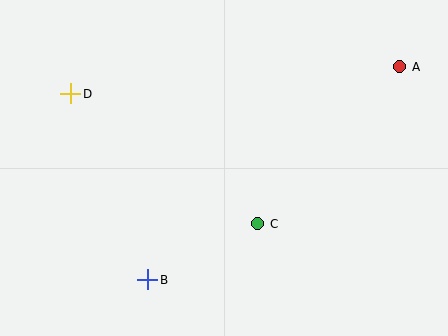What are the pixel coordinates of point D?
Point D is at (71, 94).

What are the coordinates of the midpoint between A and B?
The midpoint between A and B is at (274, 173).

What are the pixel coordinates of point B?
Point B is at (148, 280).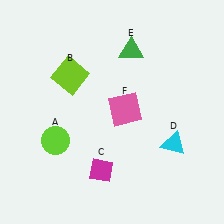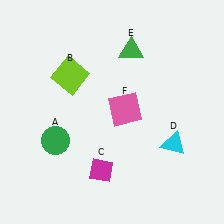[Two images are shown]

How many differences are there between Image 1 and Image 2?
There is 1 difference between the two images.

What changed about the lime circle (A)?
In Image 1, A is lime. In Image 2, it changed to green.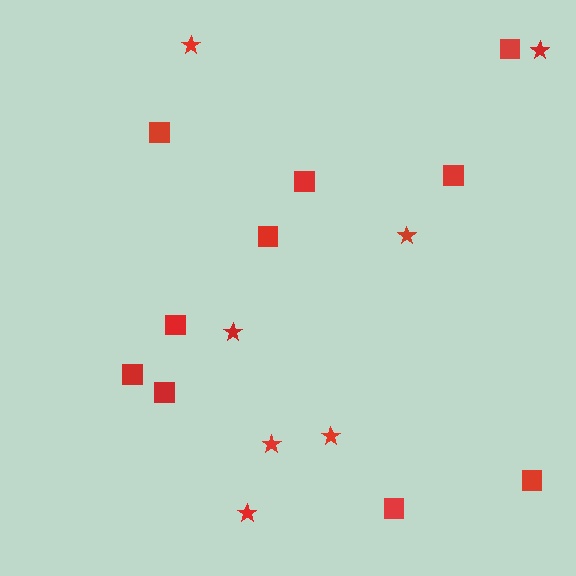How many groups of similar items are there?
There are 2 groups: one group of stars (7) and one group of squares (10).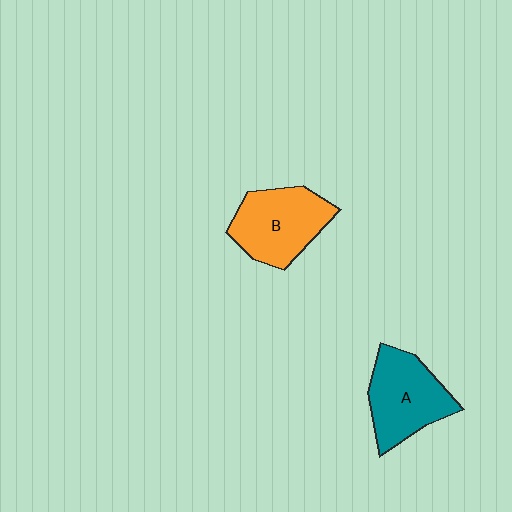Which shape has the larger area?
Shape A (teal).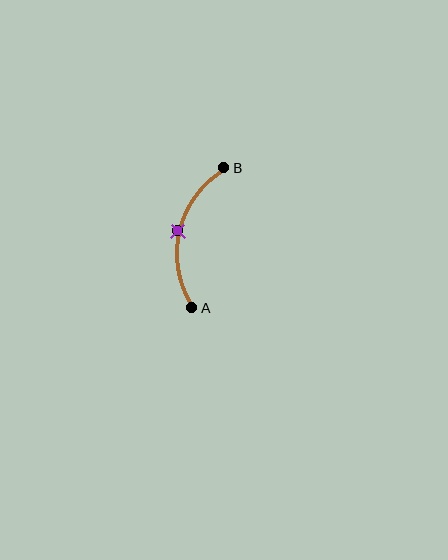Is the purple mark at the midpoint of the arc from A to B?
Yes. The purple mark lies on the arc at equal arc-length from both A and B — it is the arc midpoint.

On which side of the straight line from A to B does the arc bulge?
The arc bulges to the left of the straight line connecting A and B.